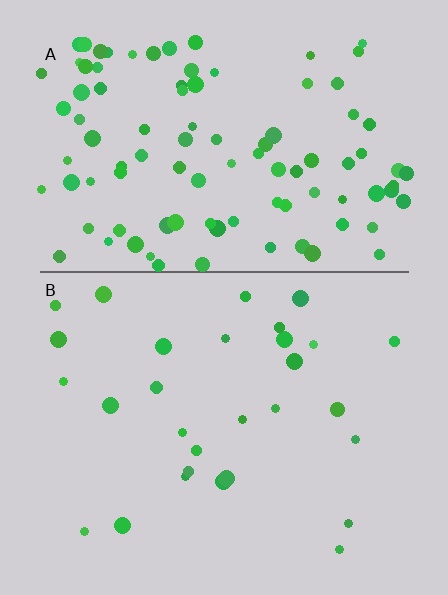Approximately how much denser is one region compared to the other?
Approximately 3.4× — region A over region B.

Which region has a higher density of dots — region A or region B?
A (the top).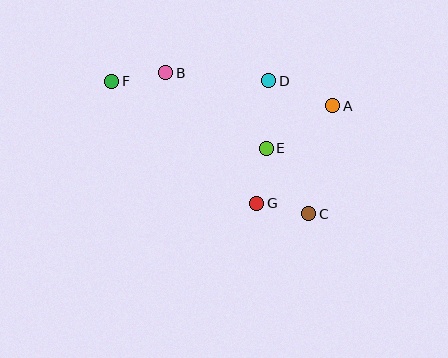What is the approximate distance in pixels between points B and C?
The distance between B and C is approximately 201 pixels.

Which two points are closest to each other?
Points C and G are closest to each other.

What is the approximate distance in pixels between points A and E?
The distance between A and E is approximately 79 pixels.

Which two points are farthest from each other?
Points C and F are farthest from each other.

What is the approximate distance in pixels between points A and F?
The distance between A and F is approximately 222 pixels.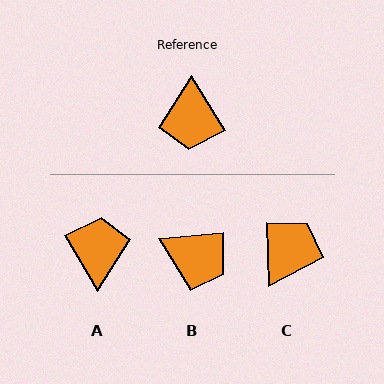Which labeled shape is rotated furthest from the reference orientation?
A, about 179 degrees away.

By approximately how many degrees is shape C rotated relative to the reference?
Approximately 151 degrees counter-clockwise.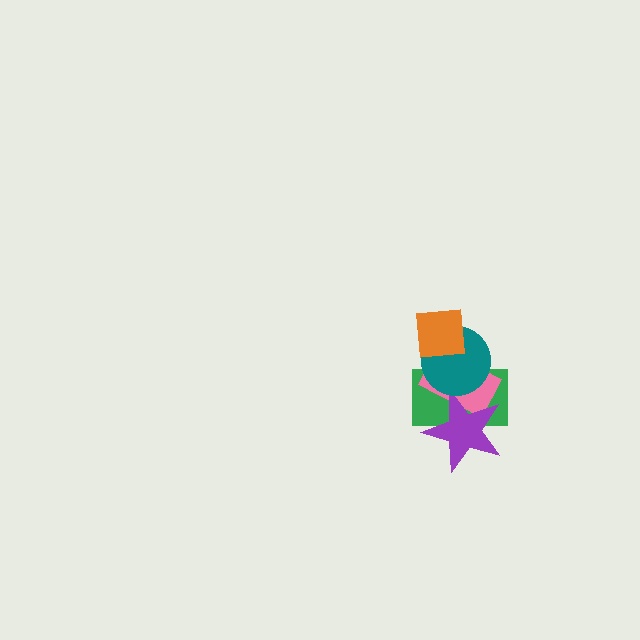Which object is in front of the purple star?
The teal circle is in front of the purple star.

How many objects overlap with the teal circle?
4 objects overlap with the teal circle.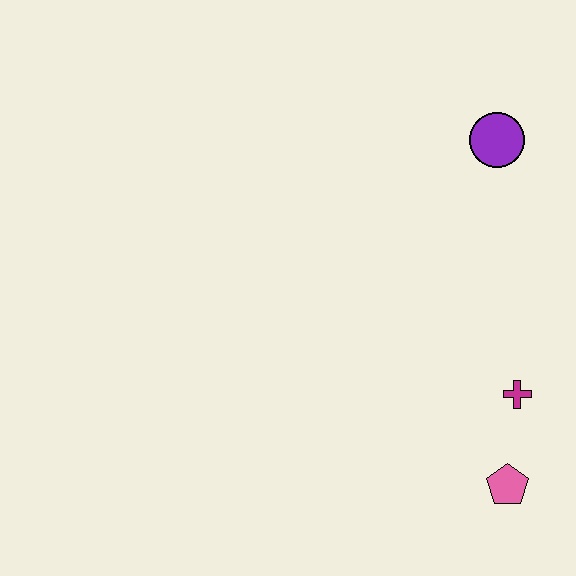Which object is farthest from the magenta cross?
The purple circle is farthest from the magenta cross.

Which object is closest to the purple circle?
The magenta cross is closest to the purple circle.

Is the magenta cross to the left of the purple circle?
No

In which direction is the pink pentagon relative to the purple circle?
The pink pentagon is below the purple circle.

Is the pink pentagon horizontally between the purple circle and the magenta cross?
Yes